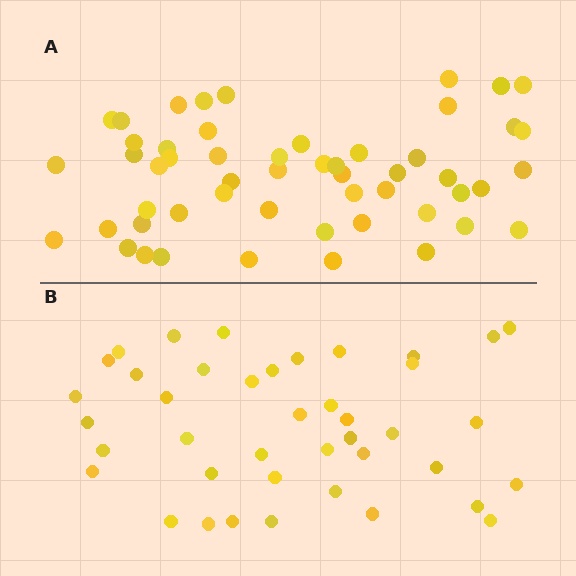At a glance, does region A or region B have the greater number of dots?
Region A (the top region) has more dots.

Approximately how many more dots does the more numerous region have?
Region A has roughly 12 or so more dots than region B.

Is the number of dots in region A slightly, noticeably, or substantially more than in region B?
Region A has noticeably more, but not dramatically so. The ratio is roughly 1.3 to 1.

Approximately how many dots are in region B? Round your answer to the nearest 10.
About 40 dots. (The exact count is 41, which rounds to 40.)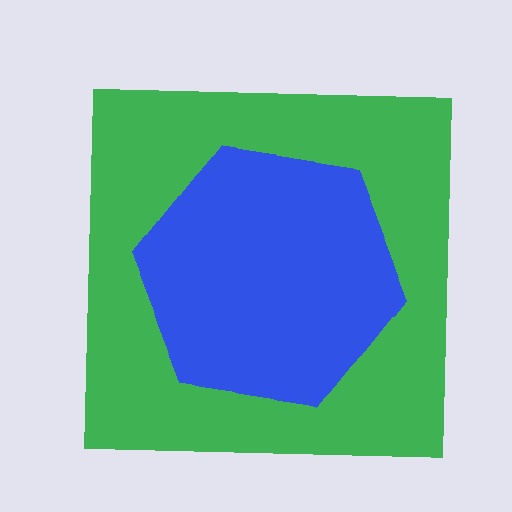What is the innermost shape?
The blue hexagon.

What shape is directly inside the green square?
The blue hexagon.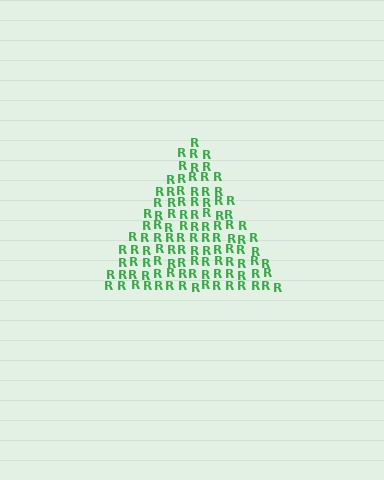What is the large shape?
The large shape is a triangle.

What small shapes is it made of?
It is made of small letter R's.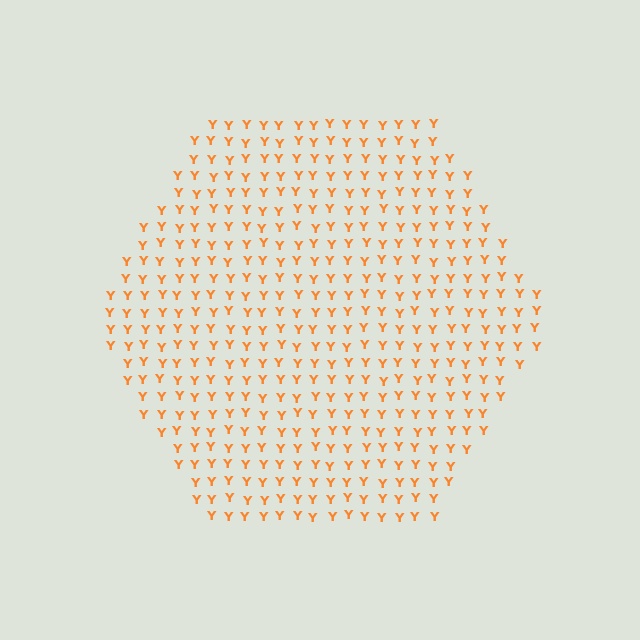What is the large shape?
The large shape is a hexagon.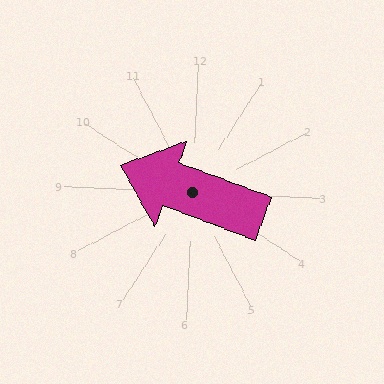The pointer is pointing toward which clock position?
Roughly 10 o'clock.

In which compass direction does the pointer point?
West.